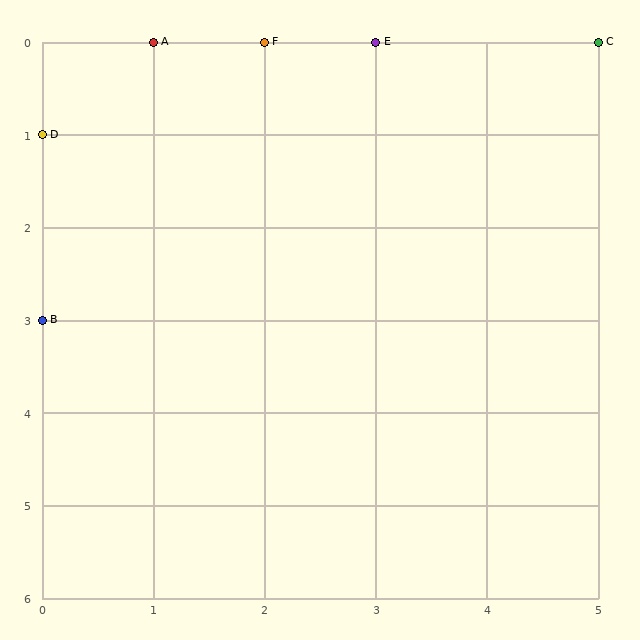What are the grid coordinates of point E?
Point E is at grid coordinates (3, 0).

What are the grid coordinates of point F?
Point F is at grid coordinates (2, 0).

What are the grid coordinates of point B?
Point B is at grid coordinates (0, 3).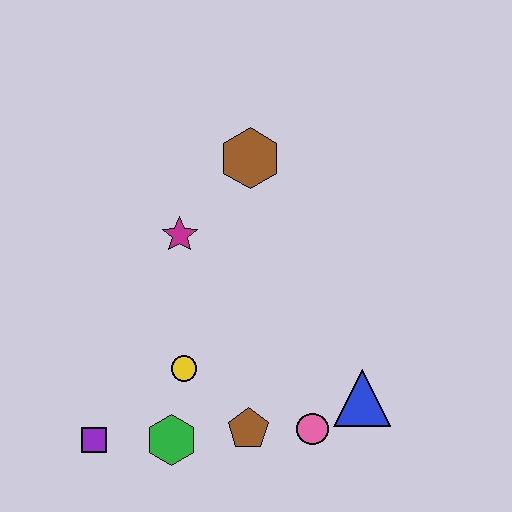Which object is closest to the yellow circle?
The green hexagon is closest to the yellow circle.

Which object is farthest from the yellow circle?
The brown hexagon is farthest from the yellow circle.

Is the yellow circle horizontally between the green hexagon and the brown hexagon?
Yes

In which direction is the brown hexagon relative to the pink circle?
The brown hexagon is above the pink circle.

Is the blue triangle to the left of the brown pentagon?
No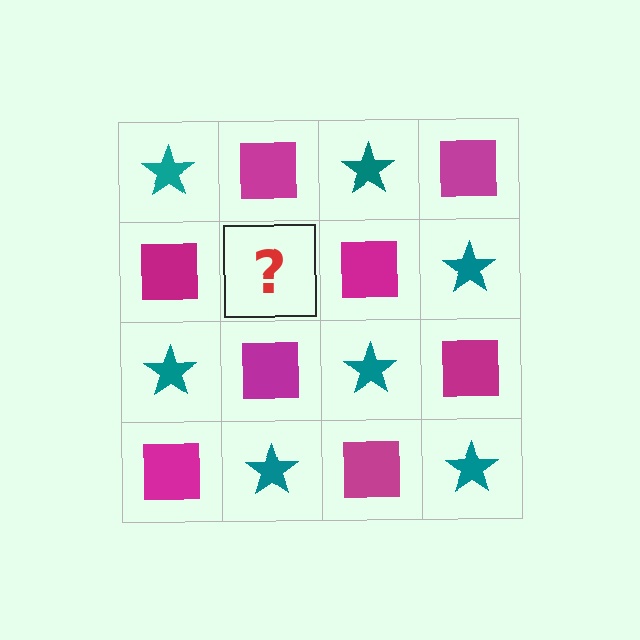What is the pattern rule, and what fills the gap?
The rule is that it alternates teal star and magenta square in a checkerboard pattern. The gap should be filled with a teal star.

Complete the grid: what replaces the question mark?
The question mark should be replaced with a teal star.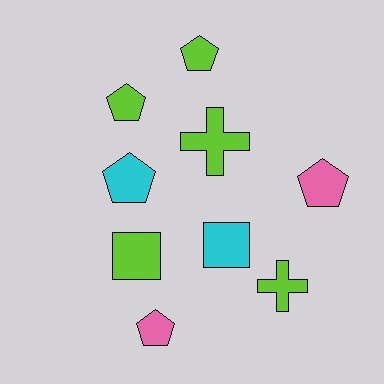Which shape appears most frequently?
Pentagon, with 5 objects.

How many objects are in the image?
There are 9 objects.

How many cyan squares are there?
There is 1 cyan square.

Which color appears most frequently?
Lime, with 5 objects.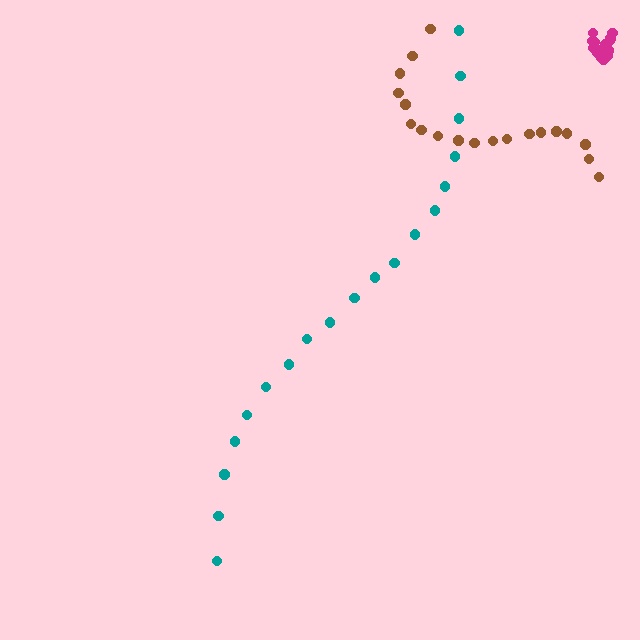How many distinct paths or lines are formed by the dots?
There are 3 distinct paths.